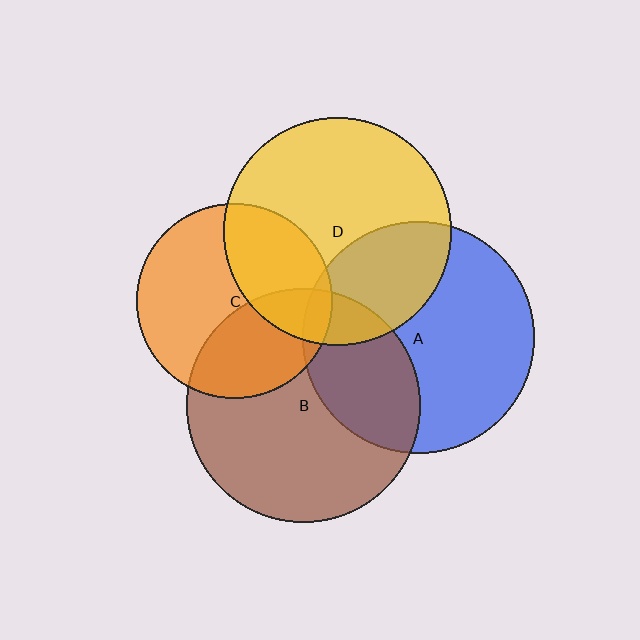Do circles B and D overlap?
Yes.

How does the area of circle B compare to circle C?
Approximately 1.4 times.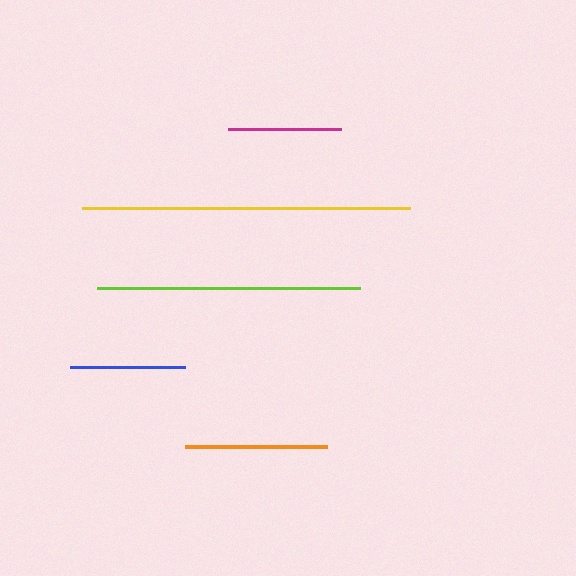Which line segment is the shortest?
The magenta line is the shortest at approximately 113 pixels.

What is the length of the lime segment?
The lime segment is approximately 263 pixels long.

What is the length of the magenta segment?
The magenta segment is approximately 113 pixels long.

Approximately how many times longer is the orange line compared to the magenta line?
The orange line is approximately 1.3 times the length of the magenta line.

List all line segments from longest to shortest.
From longest to shortest: yellow, lime, orange, blue, magenta.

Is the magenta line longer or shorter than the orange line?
The orange line is longer than the magenta line.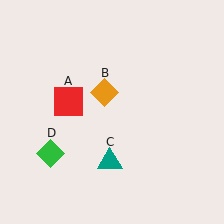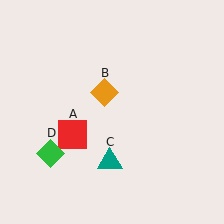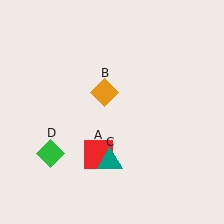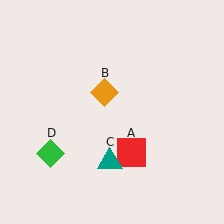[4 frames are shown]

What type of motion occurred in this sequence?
The red square (object A) rotated counterclockwise around the center of the scene.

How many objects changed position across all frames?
1 object changed position: red square (object A).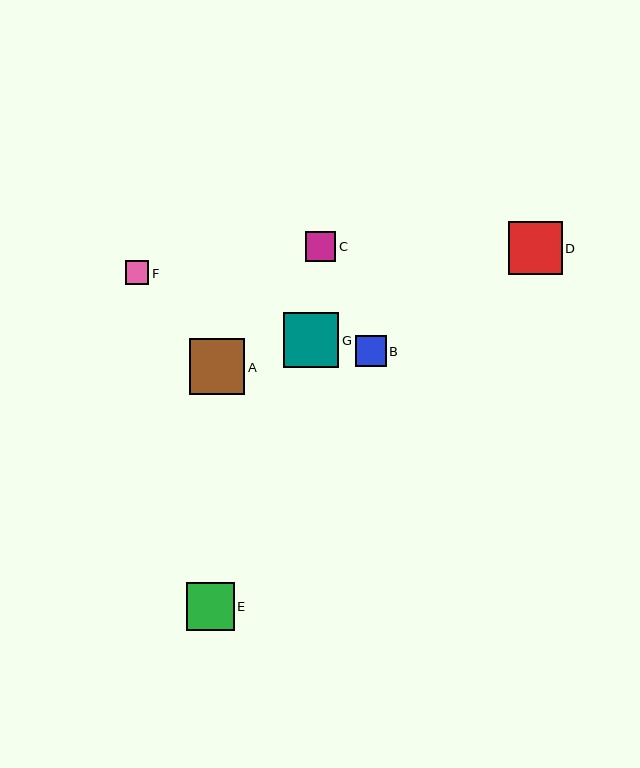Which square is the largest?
Square A is the largest with a size of approximately 56 pixels.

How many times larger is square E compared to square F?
Square E is approximately 2.0 times the size of square F.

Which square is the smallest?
Square F is the smallest with a size of approximately 24 pixels.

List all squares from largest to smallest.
From largest to smallest: A, G, D, E, B, C, F.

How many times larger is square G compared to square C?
Square G is approximately 1.8 times the size of square C.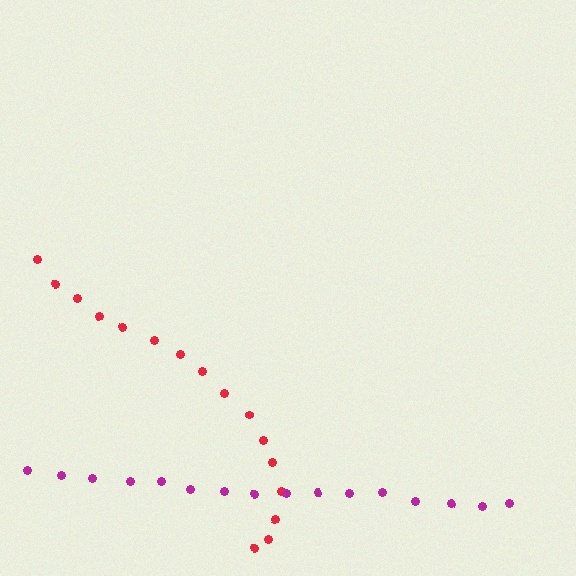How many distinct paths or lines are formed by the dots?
There are 2 distinct paths.